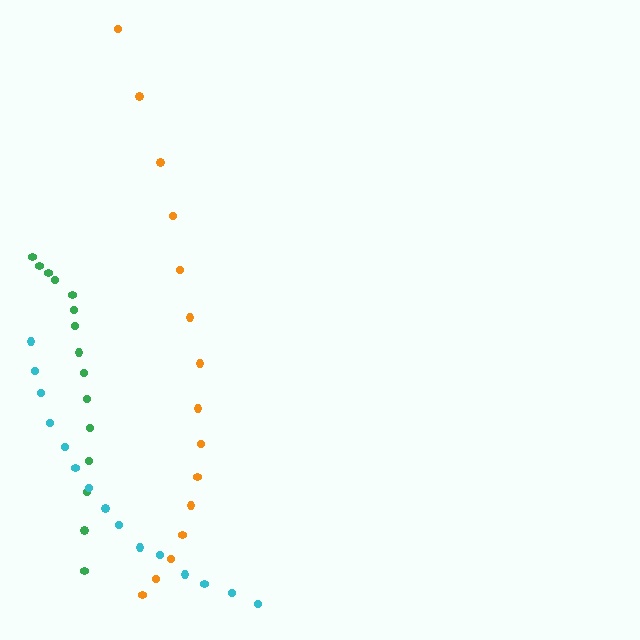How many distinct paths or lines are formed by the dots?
There are 3 distinct paths.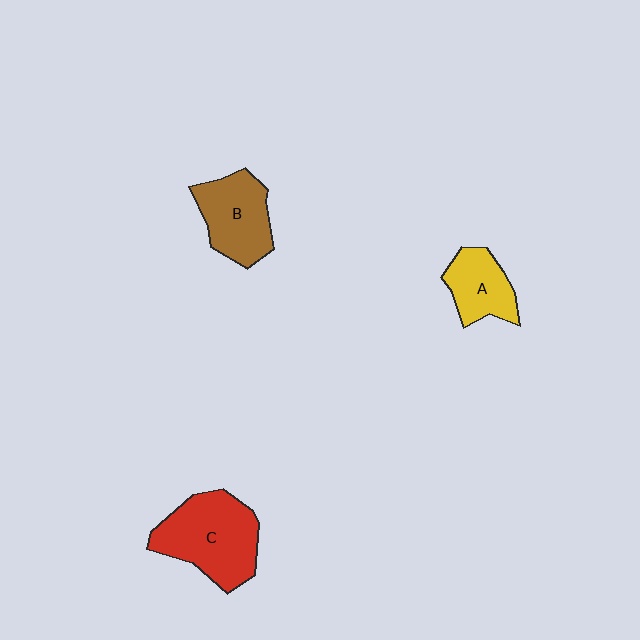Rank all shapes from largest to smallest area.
From largest to smallest: C (red), B (brown), A (yellow).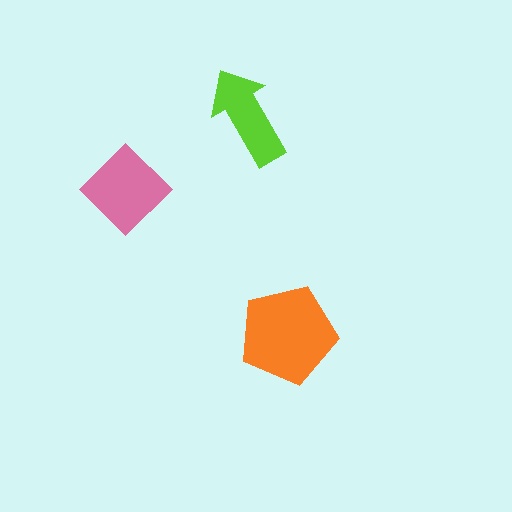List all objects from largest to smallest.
The orange pentagon, the pink diamond, the lime arrow.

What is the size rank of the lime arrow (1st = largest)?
3rd.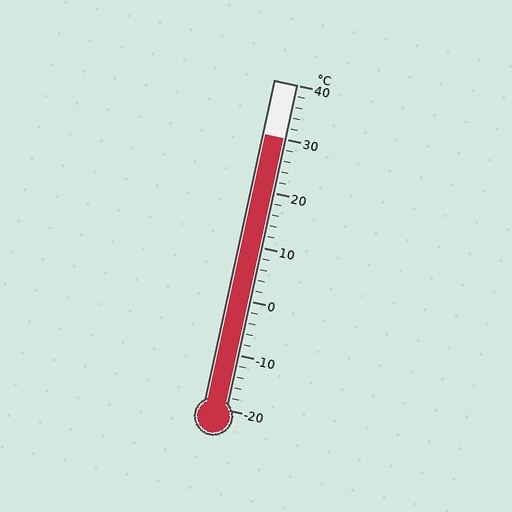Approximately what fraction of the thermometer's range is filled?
The thermometer is filled to approximately 85% of its range.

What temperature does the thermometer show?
The thermometer shows approximately 30°C.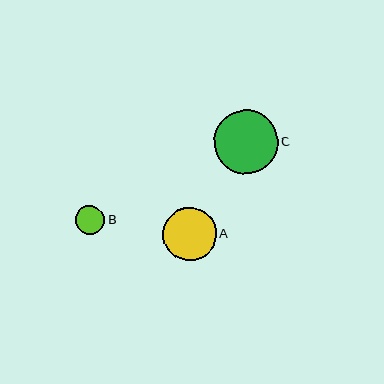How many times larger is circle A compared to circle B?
Circle A is approximately 1.8 times the size of circle B.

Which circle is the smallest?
Circle B is the smallest with a size of approximately 30 pixels.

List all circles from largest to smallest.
From largest to smallest: C, A, B.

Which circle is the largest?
Circle C is the largest with a size of approximately 64 pixels.